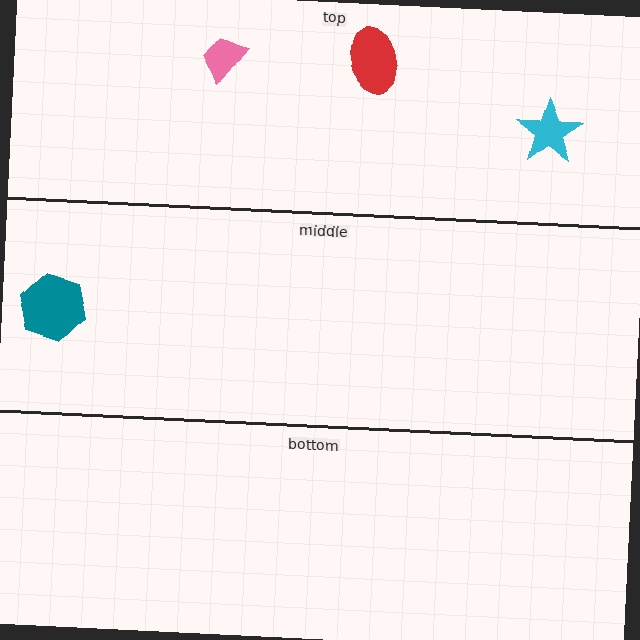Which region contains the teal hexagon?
The middle region.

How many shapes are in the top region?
3.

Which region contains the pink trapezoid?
The top region.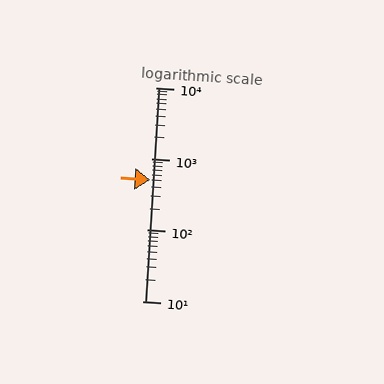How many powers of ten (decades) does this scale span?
The scale spans 3 decades, from 10 to 10000.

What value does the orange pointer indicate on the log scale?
The pointer indicates approximately 510.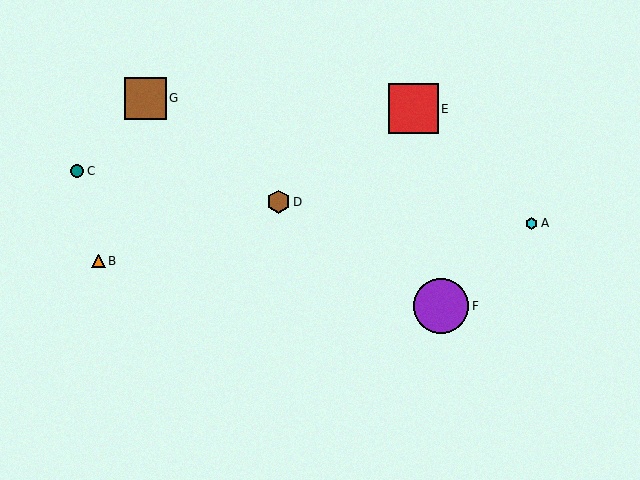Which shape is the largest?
The purple circle (labeled F) is the largest.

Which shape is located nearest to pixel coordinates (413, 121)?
The red square (labeled E) at (413, 109) is nearest to that location.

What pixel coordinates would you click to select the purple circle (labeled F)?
Click at (441, 306) to select the purple circle F.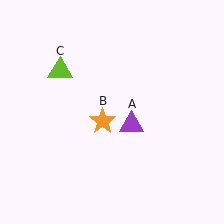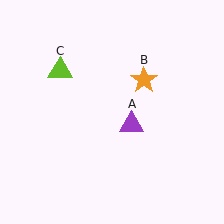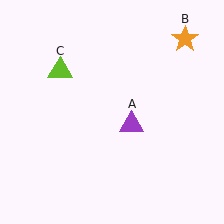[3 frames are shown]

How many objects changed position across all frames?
1 object changed position: orange star (object B).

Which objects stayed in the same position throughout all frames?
Purple triangle (object A) and lime triangle (object C) remained stationary.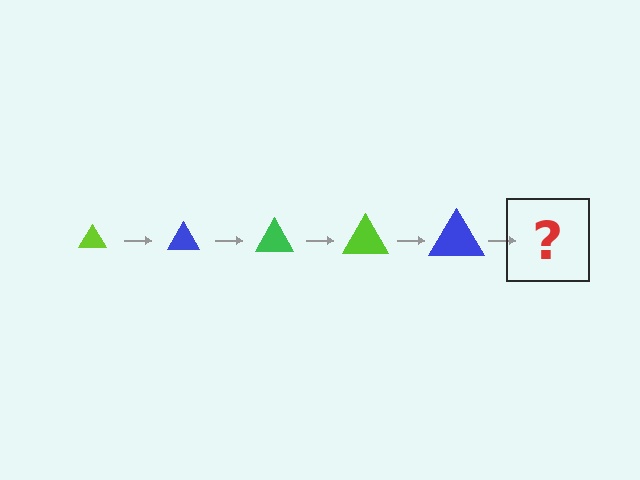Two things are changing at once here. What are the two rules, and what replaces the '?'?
The two rules are that the triangle grows larger each step and the color cycles through lime, blue, and green. The '?' should be a green triangle, larger than the previous one.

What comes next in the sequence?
The next element should be a green triangle, larger than the previous one.